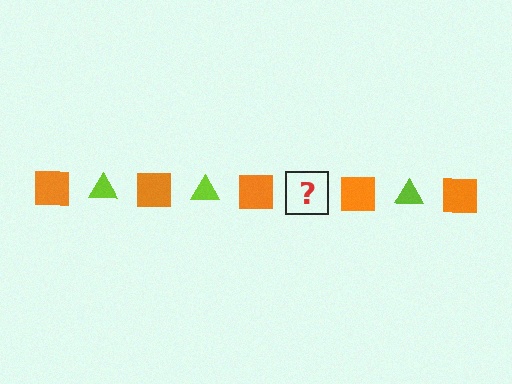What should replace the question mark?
The question mark should be replaced with a lime triangle.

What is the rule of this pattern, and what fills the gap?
The rule is that the pattern alternates between orange square and lime triangle. The gap should be filled with a lime triangle.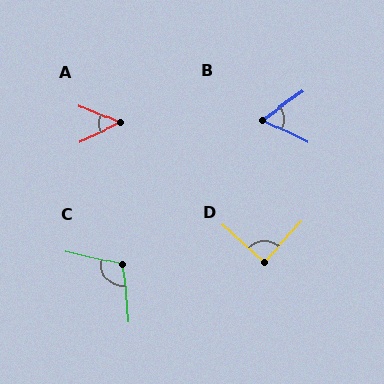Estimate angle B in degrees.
Approximately 61 degrees.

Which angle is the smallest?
A, at approximately 48 degrees.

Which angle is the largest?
C, at approximately 108 degrees.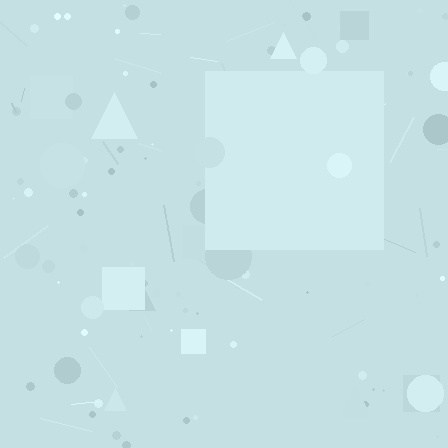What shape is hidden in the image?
A square is hidden in the image.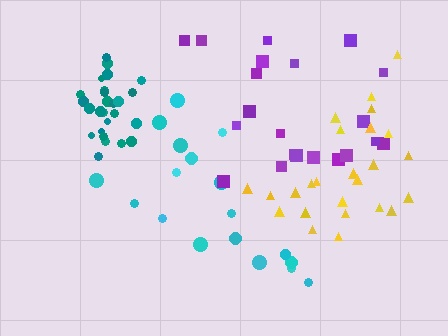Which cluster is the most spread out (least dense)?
Cyan.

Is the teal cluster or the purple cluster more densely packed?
Teal.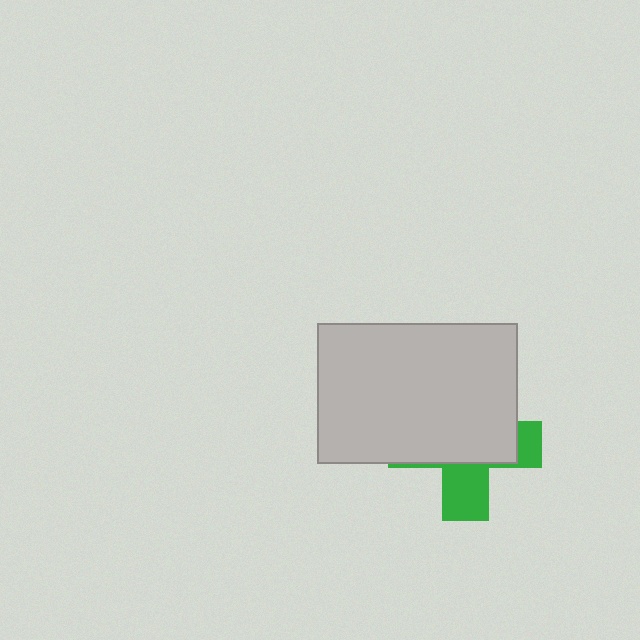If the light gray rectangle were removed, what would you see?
You would see the complete green cross.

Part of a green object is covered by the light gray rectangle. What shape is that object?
It is a cross.